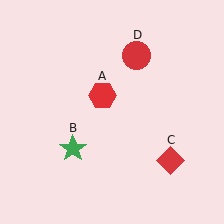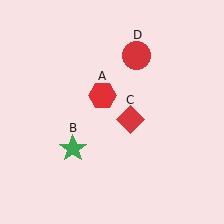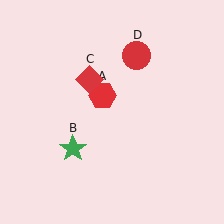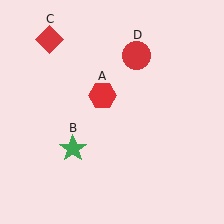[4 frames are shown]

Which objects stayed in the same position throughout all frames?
Red hexagon (object A) and green star (object B) and red circle (object D) remained stationary.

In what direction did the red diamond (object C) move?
The red diamond (object C) moved up and to the left.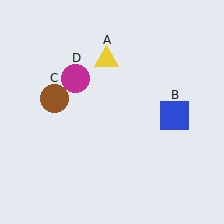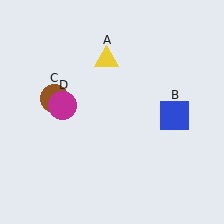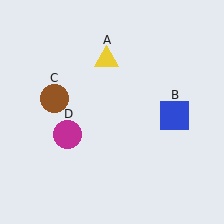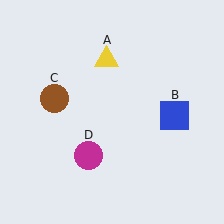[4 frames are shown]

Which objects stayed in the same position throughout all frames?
Yellow triangle (object A) and blue square (object B) and brown circle (object C) remained stationary.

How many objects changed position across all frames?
1 object changed position: magenta circle (object D).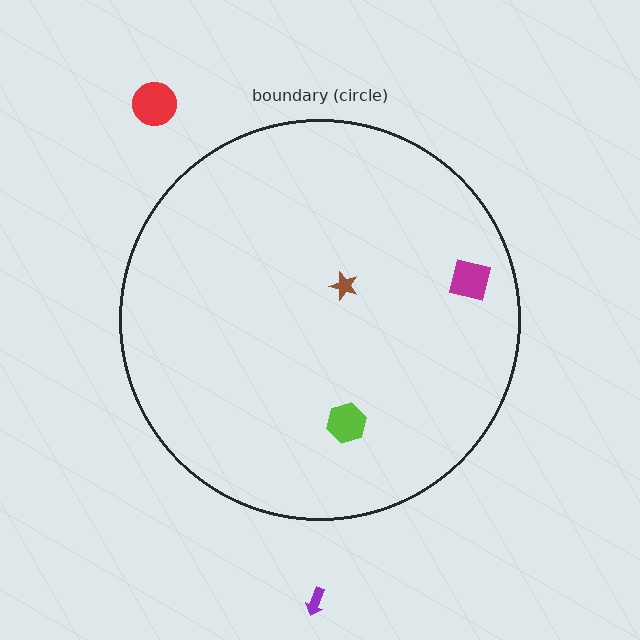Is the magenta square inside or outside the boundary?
Inside.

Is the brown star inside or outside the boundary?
Inside.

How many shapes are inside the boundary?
3 inside, 2 outside.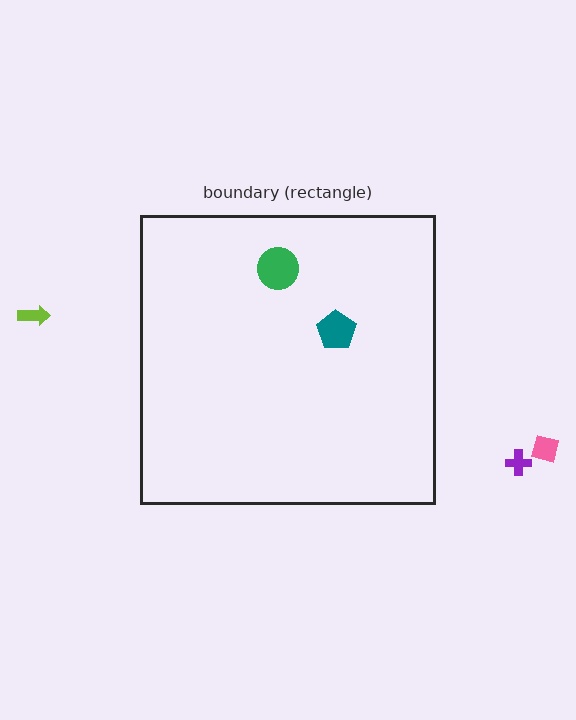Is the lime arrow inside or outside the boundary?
Outside.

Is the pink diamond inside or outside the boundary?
Outside.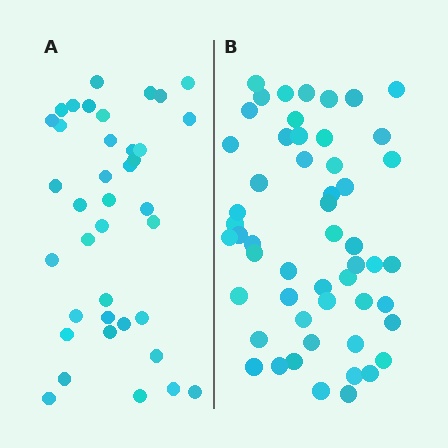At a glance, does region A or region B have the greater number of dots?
Region B (the right region) has more dots.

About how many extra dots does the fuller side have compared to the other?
Region B has approximately 15 more dots than region A.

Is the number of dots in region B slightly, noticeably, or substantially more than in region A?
Region B has noticeably more, but not dramatically so. The ratio is roughly 1.4 to 1.